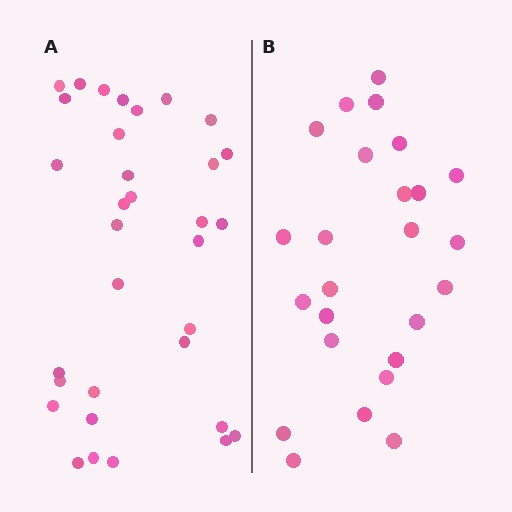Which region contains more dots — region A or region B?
Region A (the left region) has more dots.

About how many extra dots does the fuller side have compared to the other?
Region A has roughly 8 or so more dots than region B.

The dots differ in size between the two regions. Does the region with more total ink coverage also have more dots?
No. Region B has more total ink coverage because its dots are larger, but region A actually contains more individual dots. Total area can be misleading — the number of items is what matters here.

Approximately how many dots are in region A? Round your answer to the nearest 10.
About 30 dots. (The exact count is 33, which rounds to 30.)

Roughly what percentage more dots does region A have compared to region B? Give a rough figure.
About 30% more.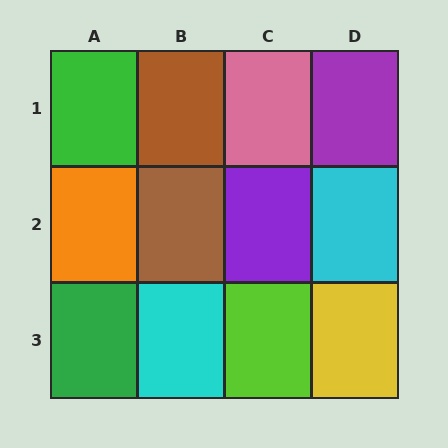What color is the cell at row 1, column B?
Brown.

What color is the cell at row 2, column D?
Cyan.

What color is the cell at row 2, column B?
Brown.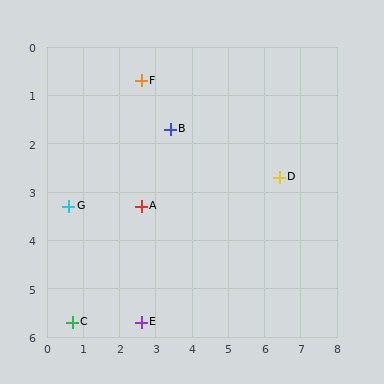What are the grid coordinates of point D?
Point D is at approximately (6.4, 2.7).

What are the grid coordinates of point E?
Point E is at approximately (2.6, 5.7).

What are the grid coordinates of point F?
Point F is at approximately (2.6, 0.7).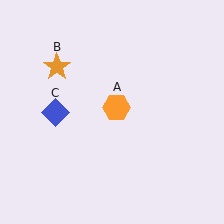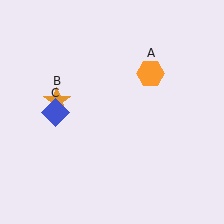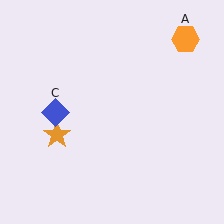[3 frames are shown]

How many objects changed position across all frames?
2 objects changed position: orange hexagon (object A), orange star (object B).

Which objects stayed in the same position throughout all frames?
Blue diamond (object C) remained stationary.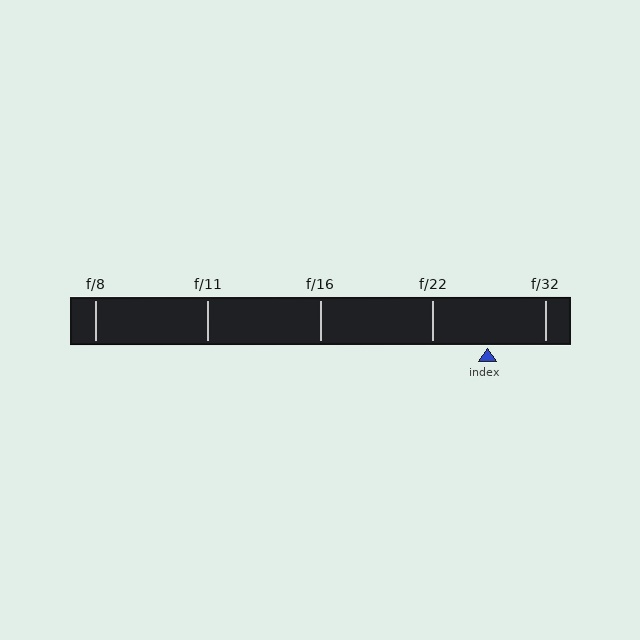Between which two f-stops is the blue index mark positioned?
The index mark is between f/22 and f/32.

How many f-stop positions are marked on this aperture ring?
There are 5 f-stop positions marked.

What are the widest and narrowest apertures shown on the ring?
The widest aperture shown is f/8 and the narrowest is f/32.